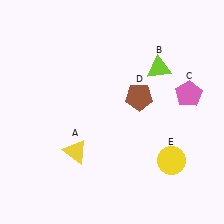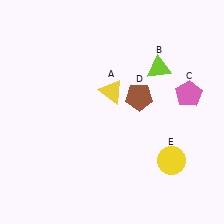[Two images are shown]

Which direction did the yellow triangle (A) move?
The yellow triangle (A) moved up.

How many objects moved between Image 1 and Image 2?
1 object moved between the two images.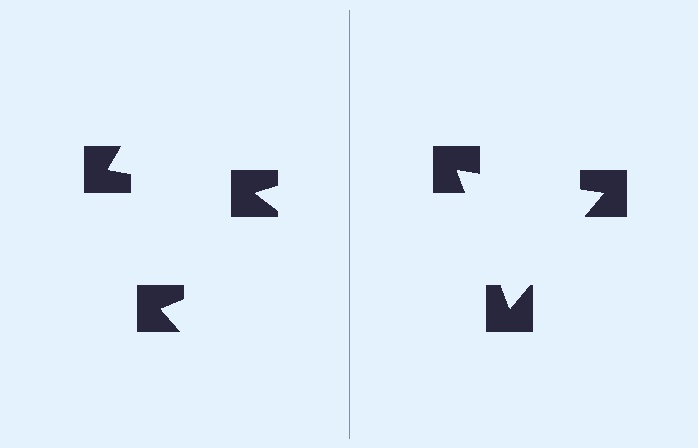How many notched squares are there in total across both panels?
6 — 3 on each side.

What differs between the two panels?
The notched squares are positioned identically on both sides; only the wedge orientations differ. On the right they align to a triangle; on the left they are misaligned.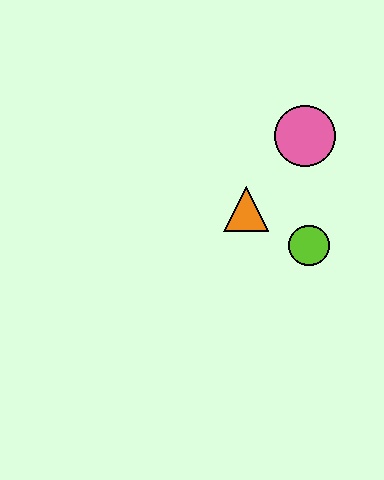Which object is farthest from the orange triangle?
The pink circle is farthest from the orange triangle.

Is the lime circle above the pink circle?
No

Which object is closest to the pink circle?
The orange triangle is closest to the pink circle.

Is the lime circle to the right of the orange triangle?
Yes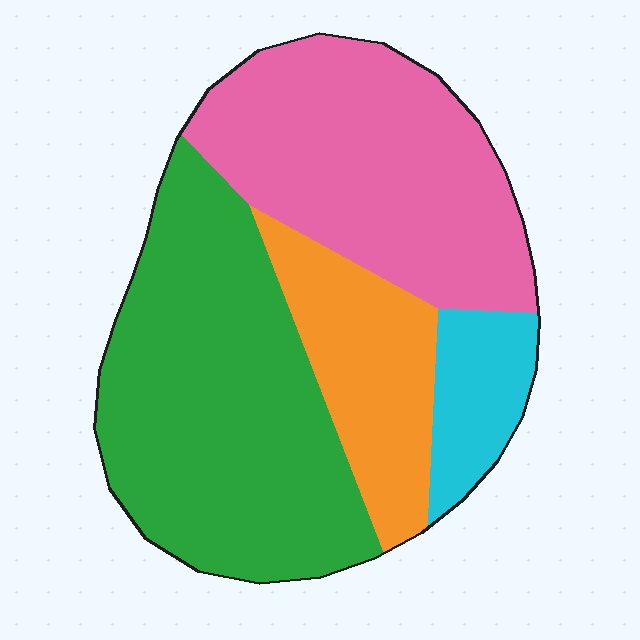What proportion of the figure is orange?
Orange covers 17% of the figure.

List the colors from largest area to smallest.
From largest to smallest: green, pink, orange, cyan.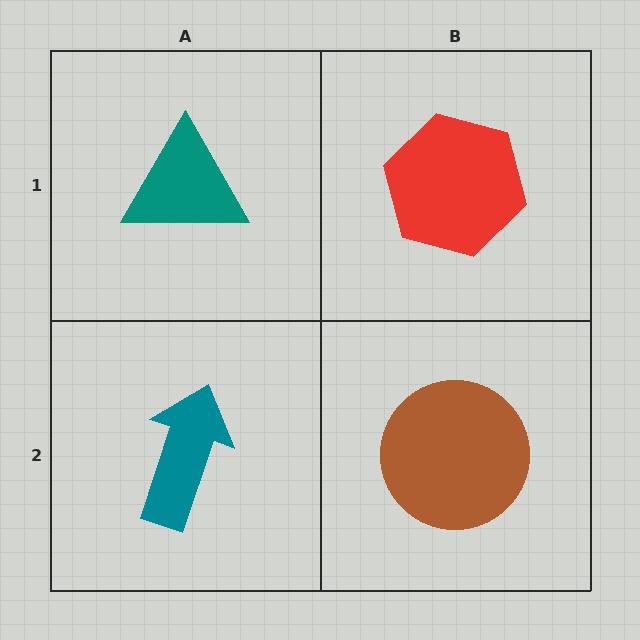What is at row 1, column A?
A teal triangle.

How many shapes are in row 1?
2 shapes.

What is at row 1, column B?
A red hexagon.